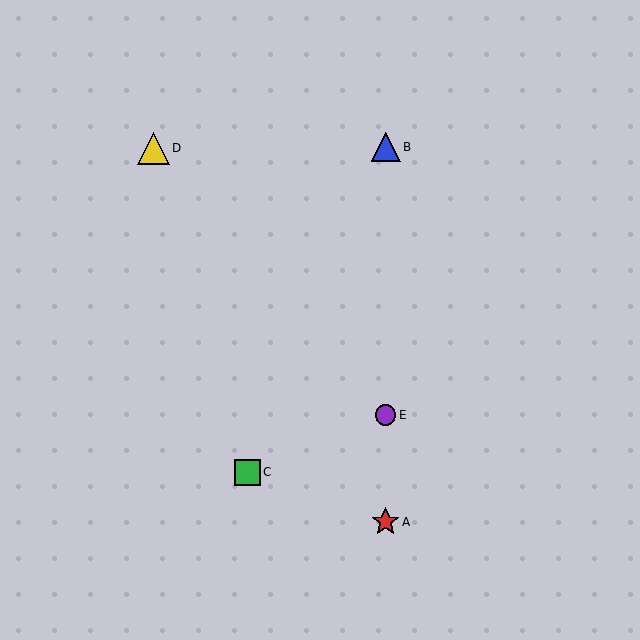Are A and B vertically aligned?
Yes, both are at x≈386.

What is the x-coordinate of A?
Object A is at x≈386.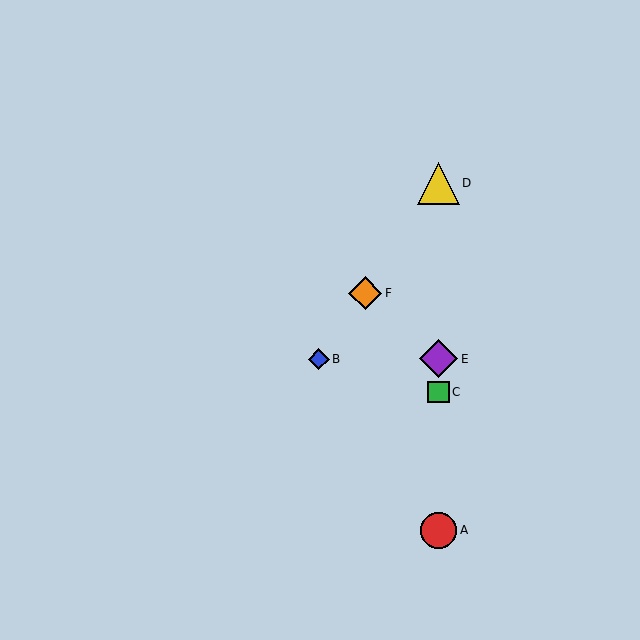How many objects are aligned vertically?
4 objects (A, C, D, E) are aligned vertically.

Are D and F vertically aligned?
No, D is at x≈439 and F is at x≈365.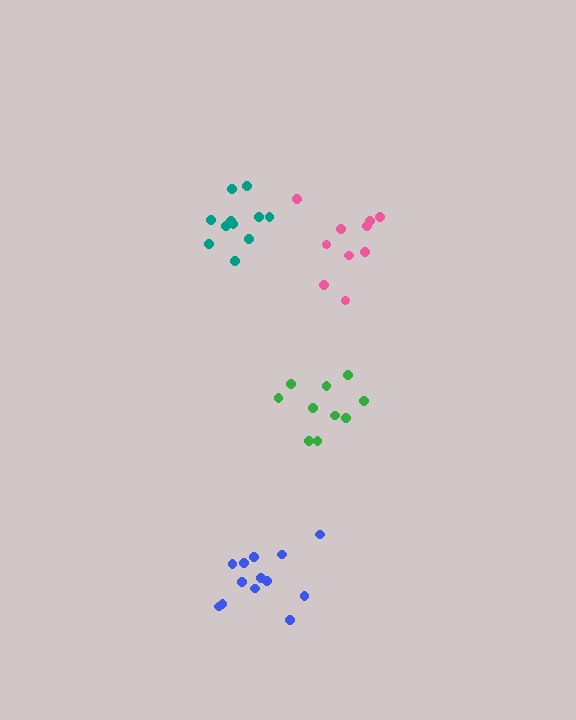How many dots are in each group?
Group 1: 10 dots, Group 2: 11 dots, Group 3: 13 dots, Group 4: 10 dots (44 total).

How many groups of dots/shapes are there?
There are 4 groups.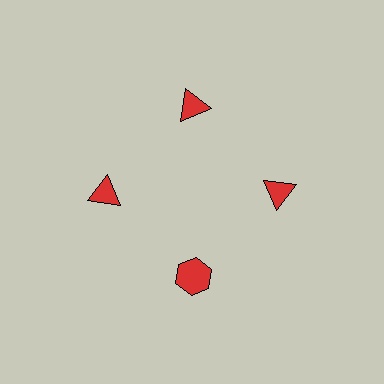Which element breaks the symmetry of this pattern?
The red hexagon at roughly the 6 o'clock position breaks the symmetry. All other shapes are red triangles.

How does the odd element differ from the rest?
It has a different shape: hexagon instead of triangle.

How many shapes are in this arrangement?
There are 4 shapes arranged in a ring pattern.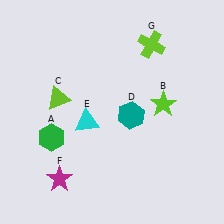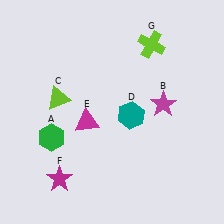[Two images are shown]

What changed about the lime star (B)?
In Image 1, B is lime. In Image 2, it changed to magenta.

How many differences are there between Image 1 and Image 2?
There are 2 differences between the two images.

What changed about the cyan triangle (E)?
In Image 1, E is cyan. In Image 2, it changed to magenta.